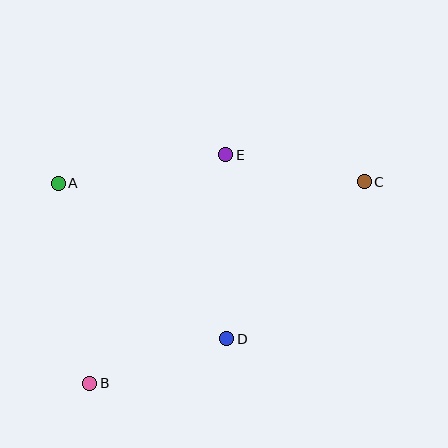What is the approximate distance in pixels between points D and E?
The distance between D and E is approximately 184 pixels.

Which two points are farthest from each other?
Points B and C are farthest from each other.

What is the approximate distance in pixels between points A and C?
The distance between A and C is approximately 306 pixels.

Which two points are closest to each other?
Points C and E are closest to each other.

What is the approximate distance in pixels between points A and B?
The distance between A and B is approximately 202 pixels.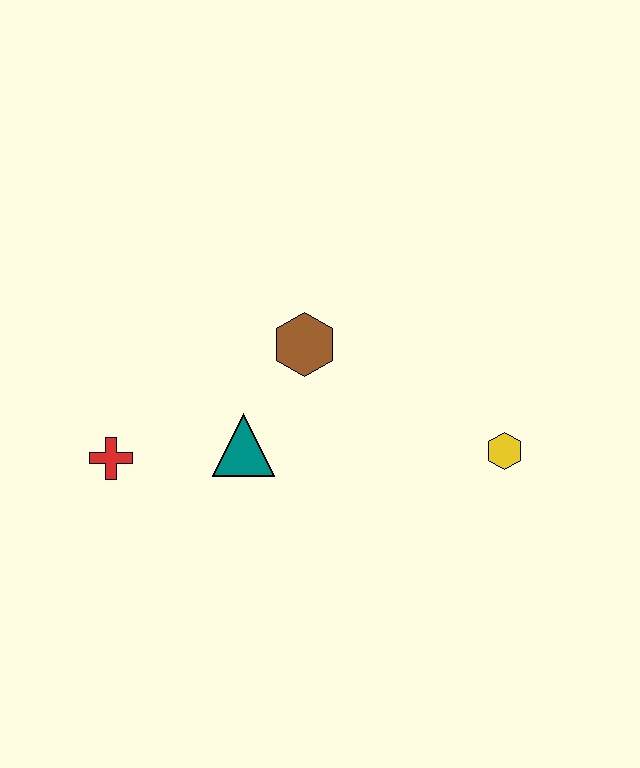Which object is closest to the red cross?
The teal triangle is closest to the red cross.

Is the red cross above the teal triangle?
No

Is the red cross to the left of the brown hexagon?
Yes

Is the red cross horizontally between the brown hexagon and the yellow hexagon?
No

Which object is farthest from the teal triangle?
The yellow hexagon is farthest from the teal triangle.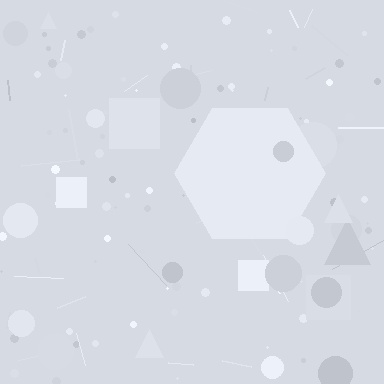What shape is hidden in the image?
A hexagon is hidden in the image.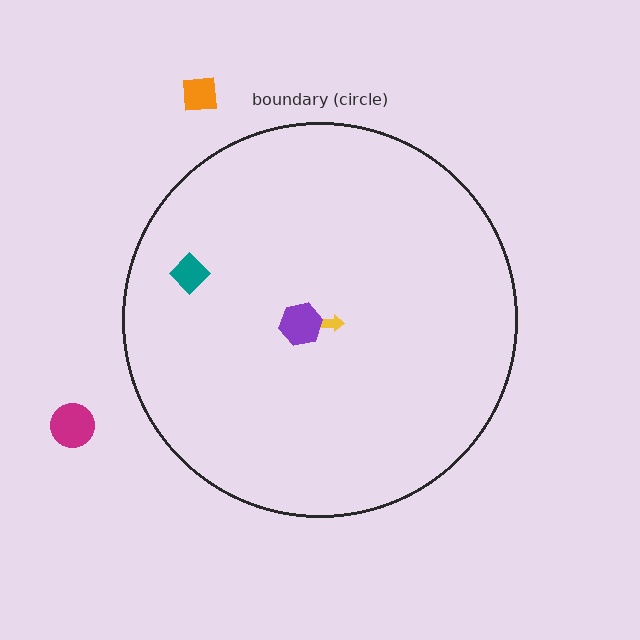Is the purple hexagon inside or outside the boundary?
Inside.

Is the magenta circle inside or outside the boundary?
Outside.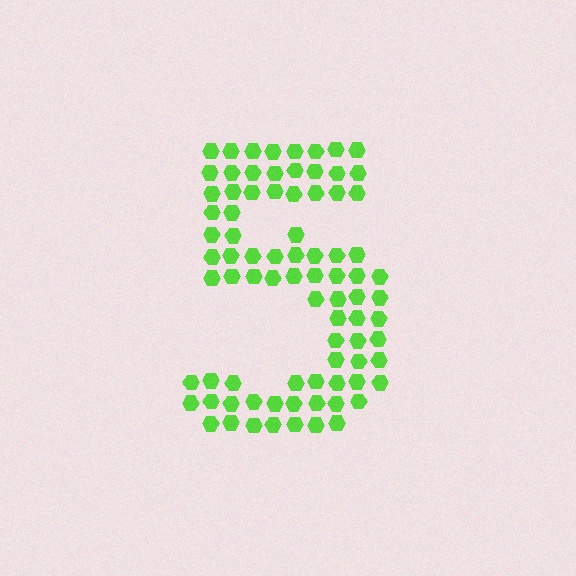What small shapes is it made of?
It is made of small hexagons.